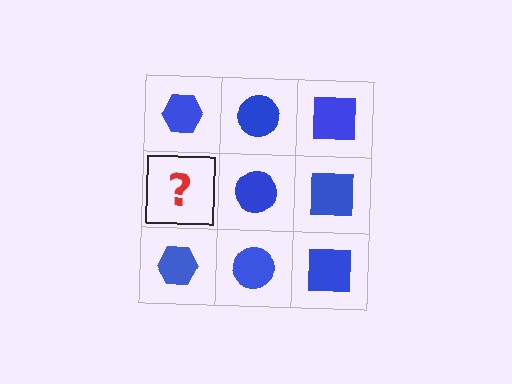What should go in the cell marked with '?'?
The missing cell should contain a blue hexagon.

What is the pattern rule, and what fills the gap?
The rule is that each column has a consistent shape. The gap should be filled with a blue hexagon.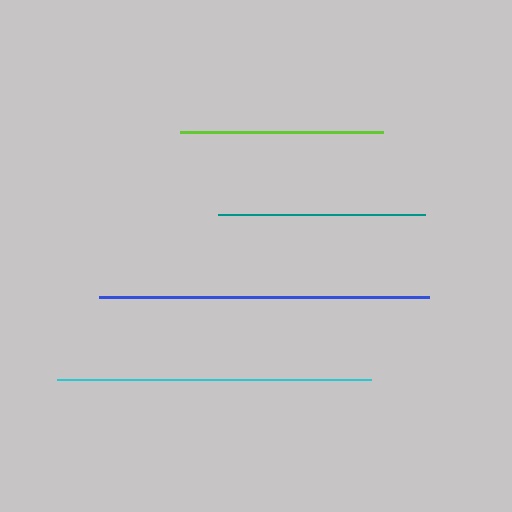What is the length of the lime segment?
The lime segment is approximately 203 pixels long.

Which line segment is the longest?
The blue line is the longest at approximately 330 pixels.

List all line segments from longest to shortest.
From longest to shortest: blue, cyan, teal, lime.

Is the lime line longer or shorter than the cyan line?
The cyan line is longer than the lime line.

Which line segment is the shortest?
The lime line is the shortest at approximately 203 pixels.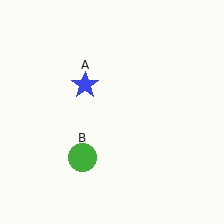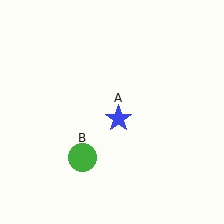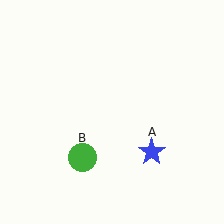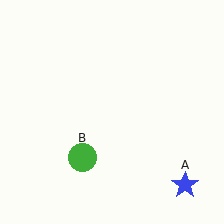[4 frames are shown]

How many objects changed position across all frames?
1 object changed position: blue star (object A).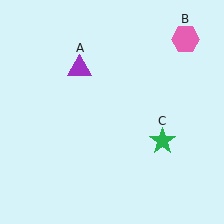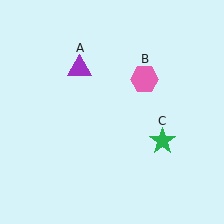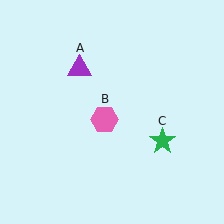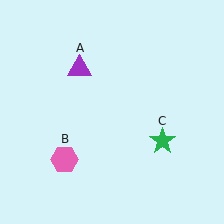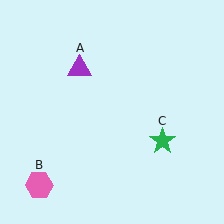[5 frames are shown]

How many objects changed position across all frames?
1 object changed position: pink hexagon (object B).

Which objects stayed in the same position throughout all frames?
Purple triangle (object A) and green star (object C) remained stationary.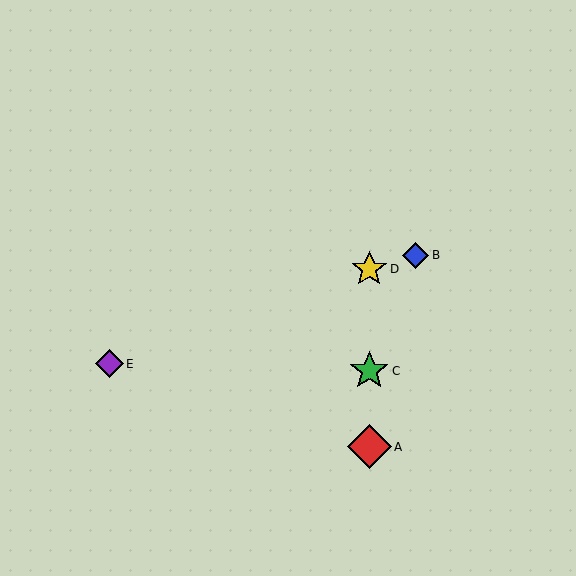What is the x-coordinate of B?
Object B is at x≈416.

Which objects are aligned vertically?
Objects A, C, D are aligned vertically.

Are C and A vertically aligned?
Yes, both are at x≈369.